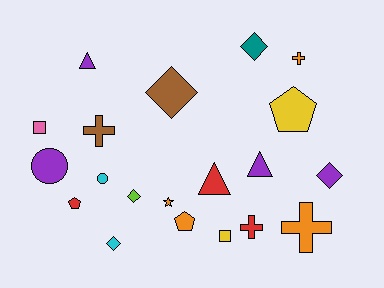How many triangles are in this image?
There are 3 triangles.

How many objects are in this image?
There are 20 objects.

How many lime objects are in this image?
There is 1 lime object.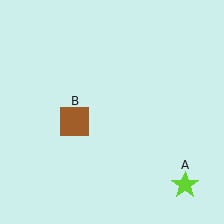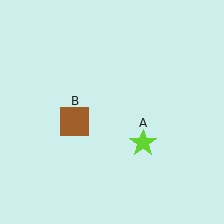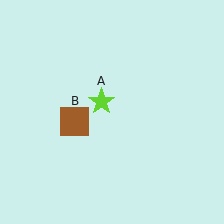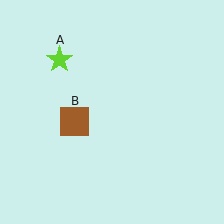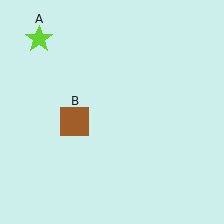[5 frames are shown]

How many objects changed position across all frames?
1 object changed position: lime star (object A).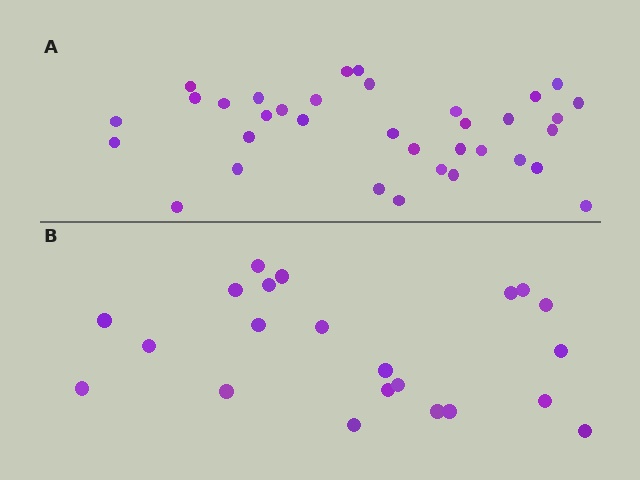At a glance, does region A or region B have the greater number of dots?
Region A (the top region) has more dots.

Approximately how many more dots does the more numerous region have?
Region A has approximately 15 more dots than region B.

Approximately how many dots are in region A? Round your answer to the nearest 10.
About 40 dots. (The exact count is 35, which rounds to 40.)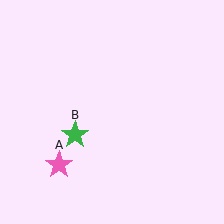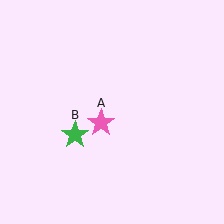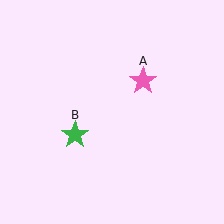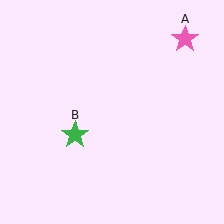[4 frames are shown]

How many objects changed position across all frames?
1 object changed position: pink star (object A).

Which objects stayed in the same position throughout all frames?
Green star (object B) remained stationary.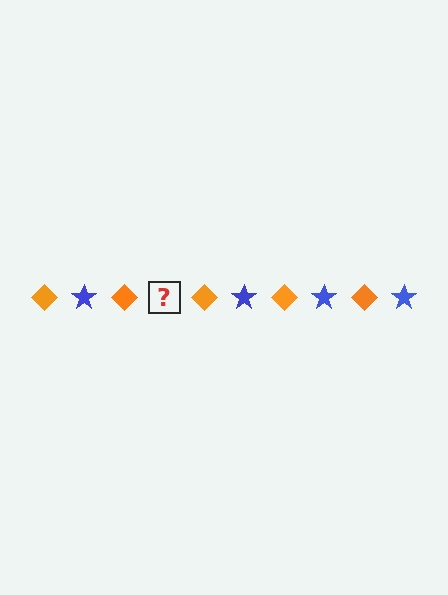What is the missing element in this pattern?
The missing element is a blue star.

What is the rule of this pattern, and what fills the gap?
The rule is that the pattern alternates between orange diamond and blue star. The gap should be filled with a blue star.